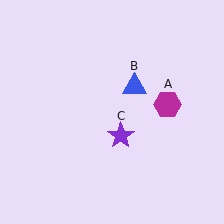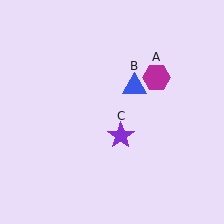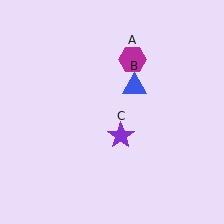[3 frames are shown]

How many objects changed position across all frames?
1 object changed position: magenta hexagon (object A).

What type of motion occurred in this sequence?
The magenta hexagon (object A) rotated counterclockwise around the center of the scene.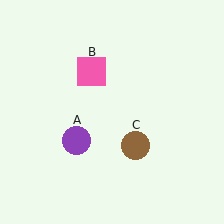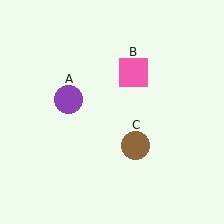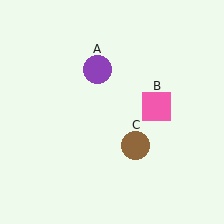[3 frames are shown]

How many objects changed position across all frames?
2 objects changed position: purple circle (object A), pink square (object B).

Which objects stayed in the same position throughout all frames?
Brown circle (object C) remained stationary.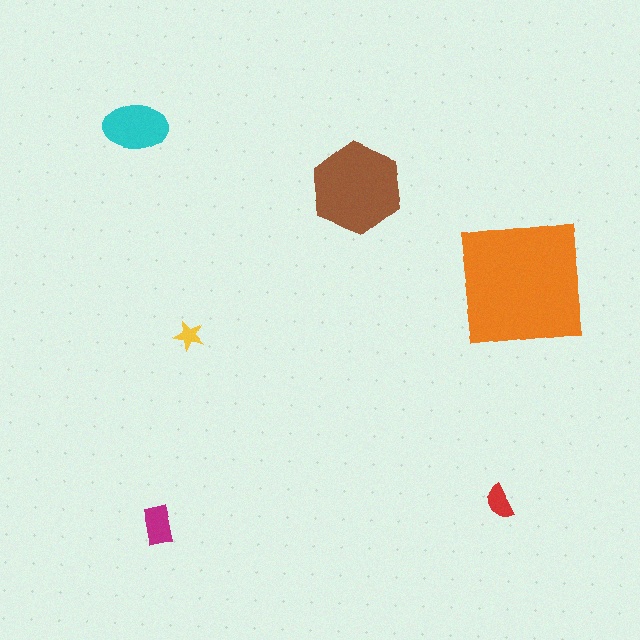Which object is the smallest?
The yellow star.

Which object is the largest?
The orange square.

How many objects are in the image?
There are 6 objects in the image.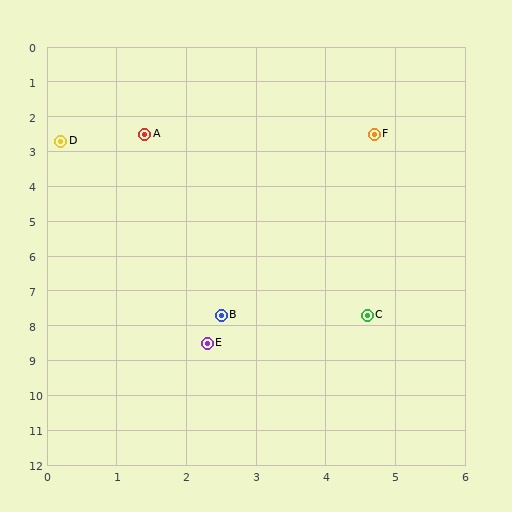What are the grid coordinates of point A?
Point A is at approximately (1.4, 2.5).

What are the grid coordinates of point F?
Point F is at approximately (4.7, 2.5).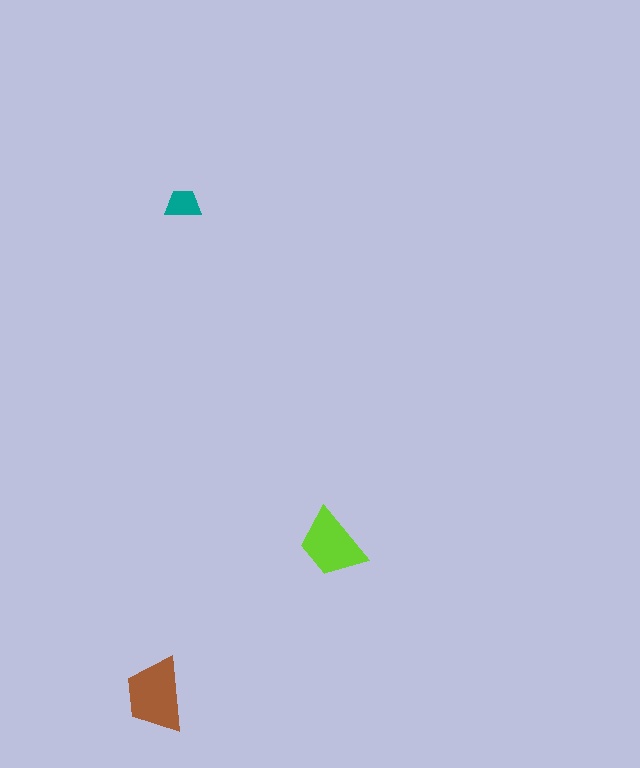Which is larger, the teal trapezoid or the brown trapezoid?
The brown one.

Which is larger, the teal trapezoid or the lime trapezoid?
The lime one.